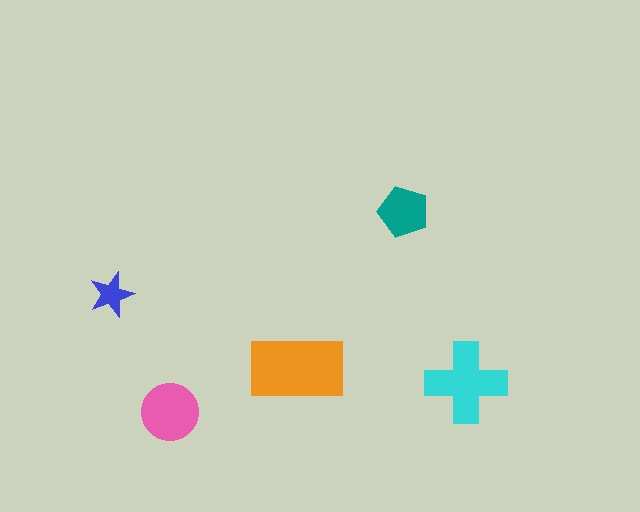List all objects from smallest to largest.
The blue star, the teal pentagon, the pink circle, the cyan cross, the orange rectangle.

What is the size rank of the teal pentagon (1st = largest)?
4th.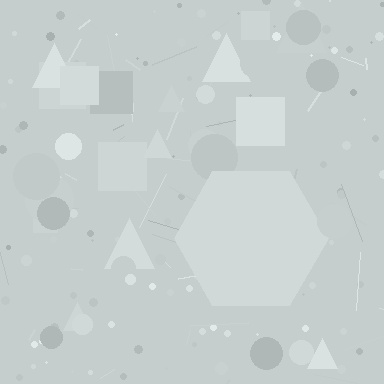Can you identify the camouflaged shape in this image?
The camouflaged shape is a hexagon.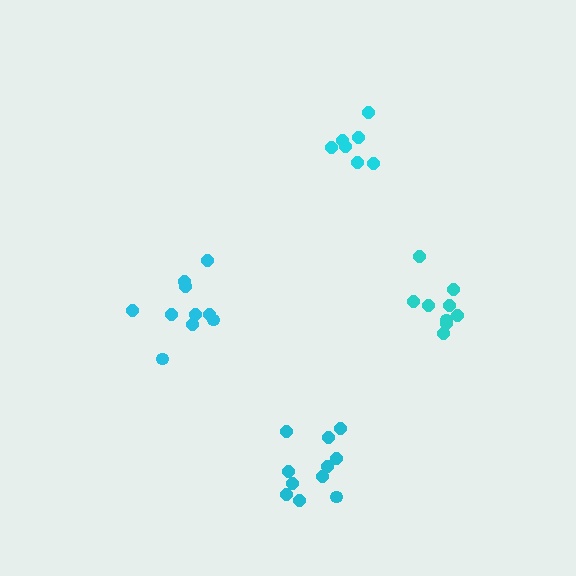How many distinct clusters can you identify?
There are 4 distinct clusters.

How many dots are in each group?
Group 1: 7 dots, Group 2: 10 dots, Group 3: 11 dots, Group 4: 9 dots (37 total).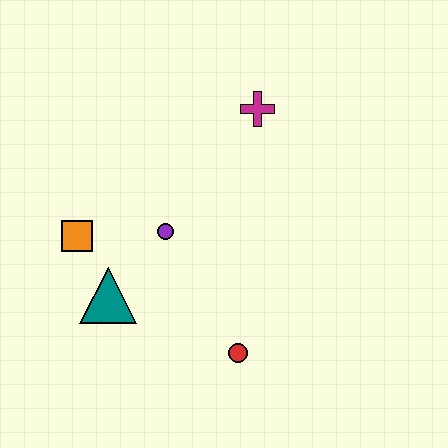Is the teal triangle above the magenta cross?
No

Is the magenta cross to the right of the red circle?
Yes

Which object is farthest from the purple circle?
The magenta cross is farthest from the purple circle.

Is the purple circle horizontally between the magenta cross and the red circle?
No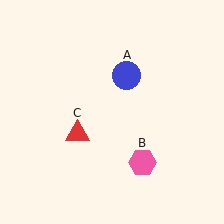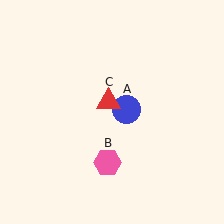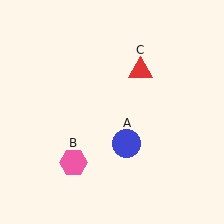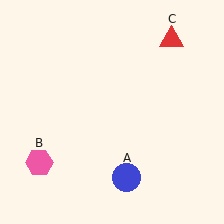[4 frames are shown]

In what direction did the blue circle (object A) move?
The blue circle (object A) moved down.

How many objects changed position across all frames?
3 objects changed position: blue circle (object A), pink hexagon (object B), red triangle (object C).